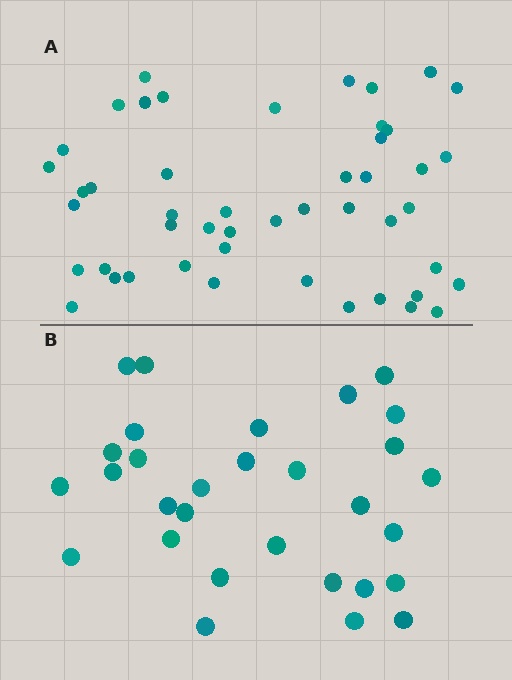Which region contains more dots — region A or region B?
Region A (the top region) has more dots.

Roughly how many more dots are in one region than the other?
Region A has approximately 20 more dots than region B.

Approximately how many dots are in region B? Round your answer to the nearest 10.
About 30 dots.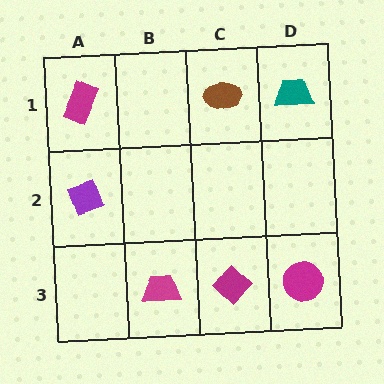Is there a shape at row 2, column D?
No, that cell is empty.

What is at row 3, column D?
A magenta circle.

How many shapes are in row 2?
1 shape.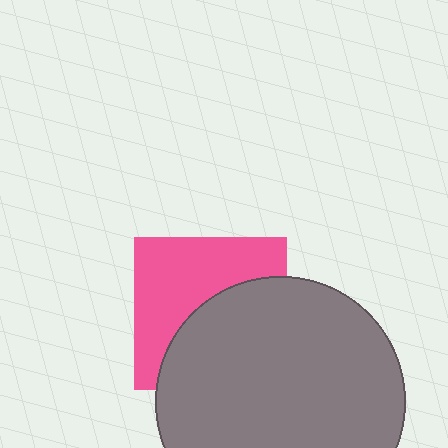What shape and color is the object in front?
The object in front is a gray circle.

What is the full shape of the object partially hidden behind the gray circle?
The partially hidden object is a pink square.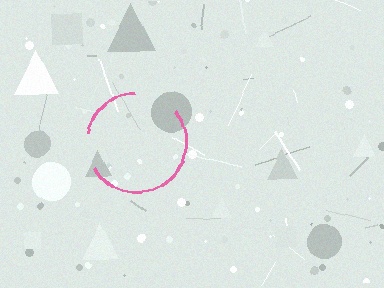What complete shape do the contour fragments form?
The contour fragments form a circle.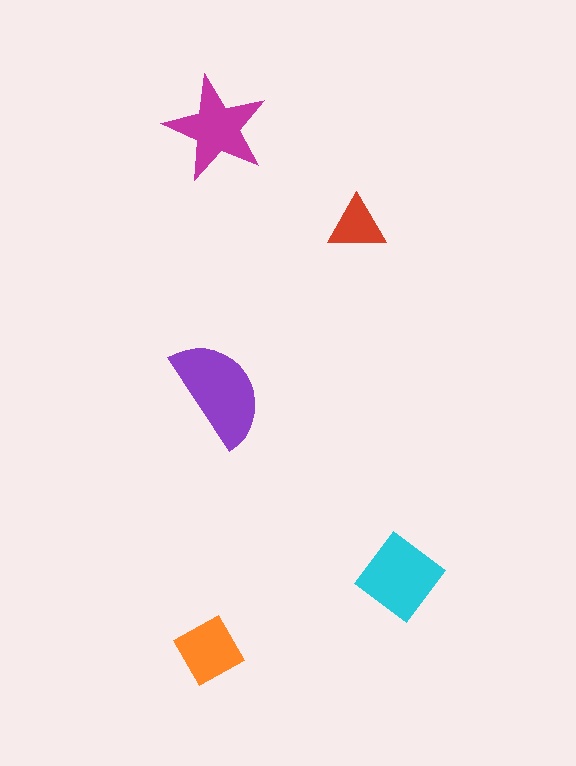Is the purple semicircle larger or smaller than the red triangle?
Larger.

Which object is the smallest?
The red triangle.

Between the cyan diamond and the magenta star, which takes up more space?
The cyan diamond.